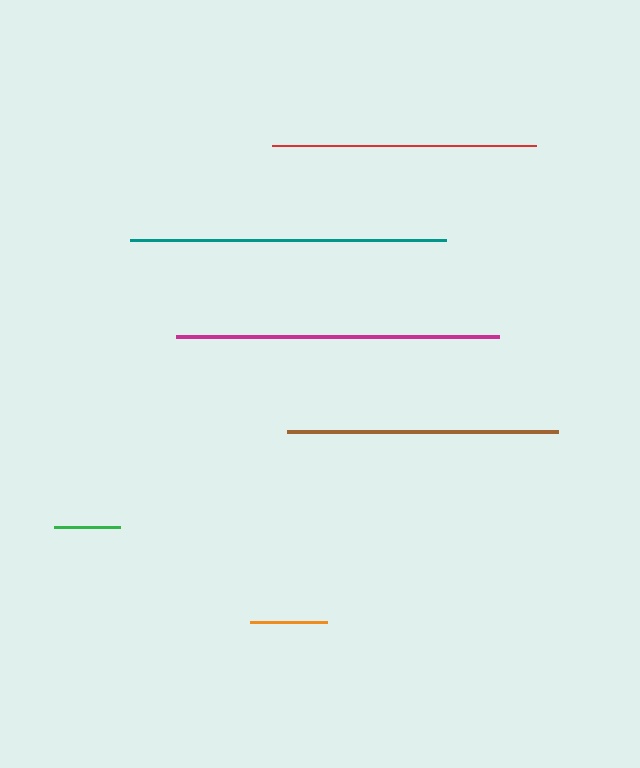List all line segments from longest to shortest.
From longest to shortest: magenta, teal, brown, red, orange, green.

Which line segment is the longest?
The magenta line is the longest at approximately 323 pixels.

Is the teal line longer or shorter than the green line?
The teal line is longer than the green line.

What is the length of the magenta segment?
The magenta segment is approximately 323 pixels long.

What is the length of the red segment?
The red segment is approximately 264 pixels long.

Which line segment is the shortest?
The green line is the shortest at approximately 66 pixels.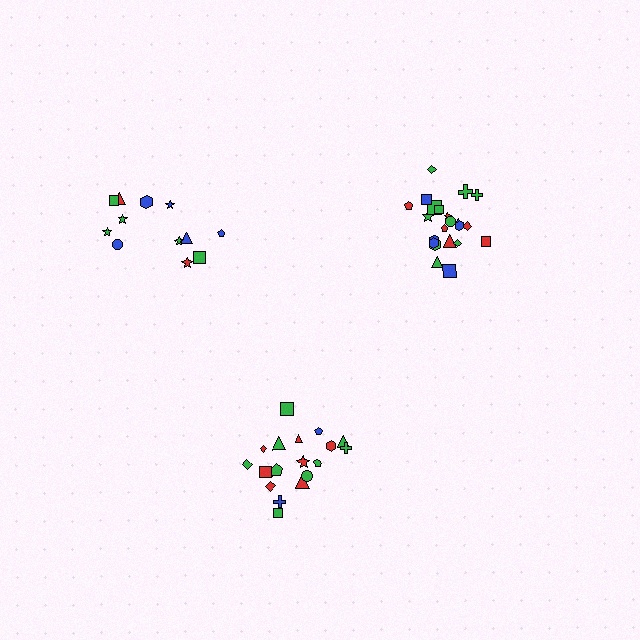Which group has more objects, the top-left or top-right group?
The top-right group.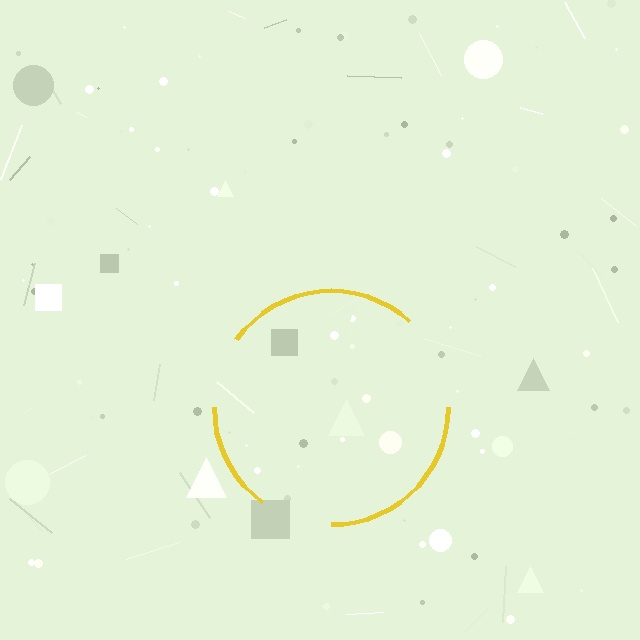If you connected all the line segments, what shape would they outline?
They would outline a circle.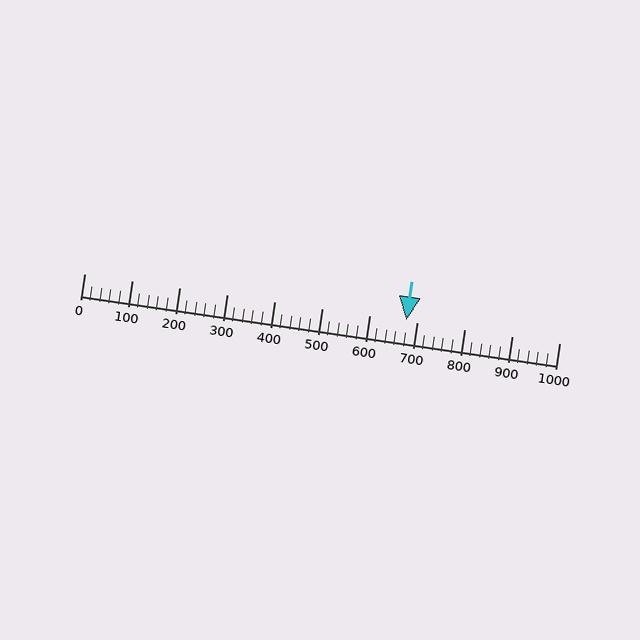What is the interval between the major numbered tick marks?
The major tick marks are spaced 100 units apart.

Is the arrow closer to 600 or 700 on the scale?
The arrow is closer to 700.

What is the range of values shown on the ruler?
The ruler shows values from 0 to 1000.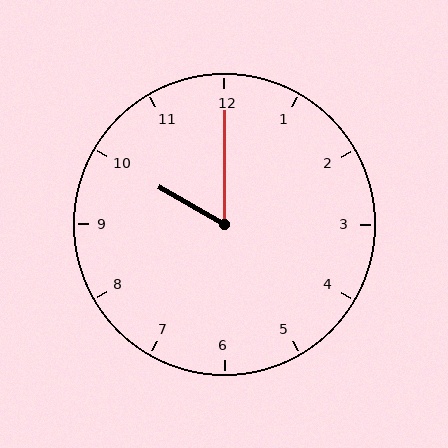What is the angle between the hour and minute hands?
Approximately 60 degrees.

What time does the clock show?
10:00.